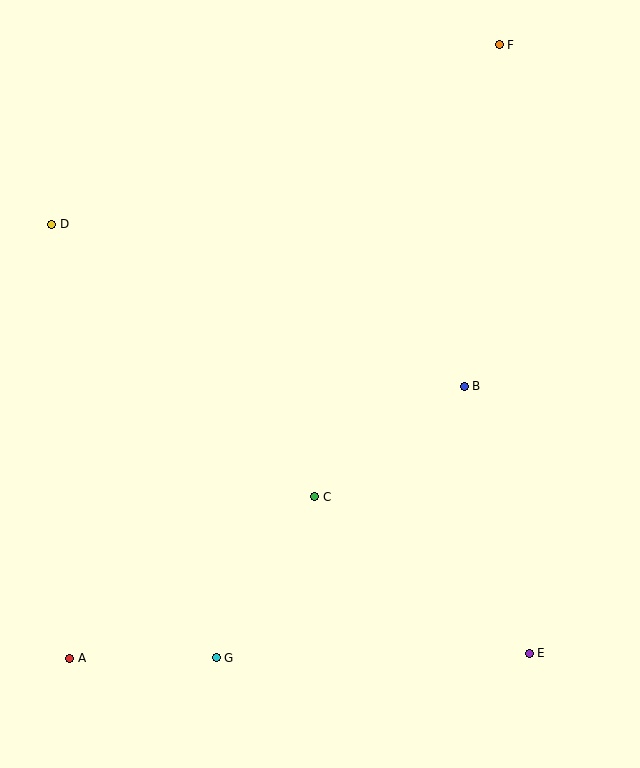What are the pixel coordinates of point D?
Point D is at (52, 224).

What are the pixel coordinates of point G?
Point G is at (216, 658).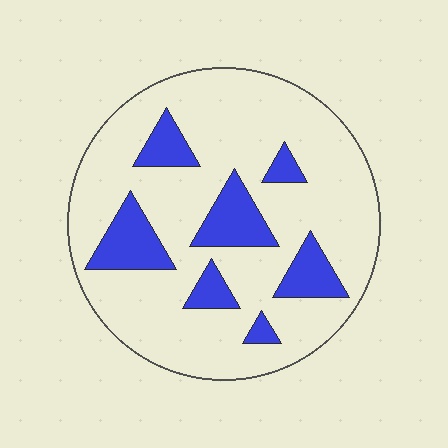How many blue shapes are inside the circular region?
7.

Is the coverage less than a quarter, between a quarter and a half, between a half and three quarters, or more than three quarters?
Less than a quarter.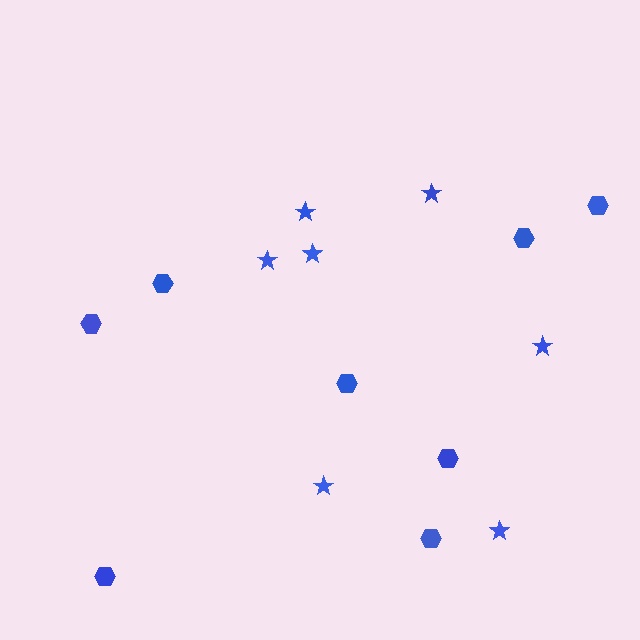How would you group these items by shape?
There are 2 groups: one group of hexagons (8) and one group of stars (7).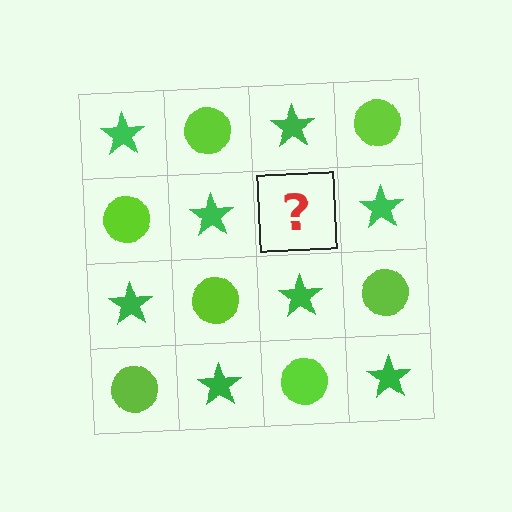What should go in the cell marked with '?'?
The missing cell should contain a lime circle.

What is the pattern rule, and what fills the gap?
The rule is that it alternates green star and lime circle in a checkerboard pattern. The gap should be filled with a lime circle.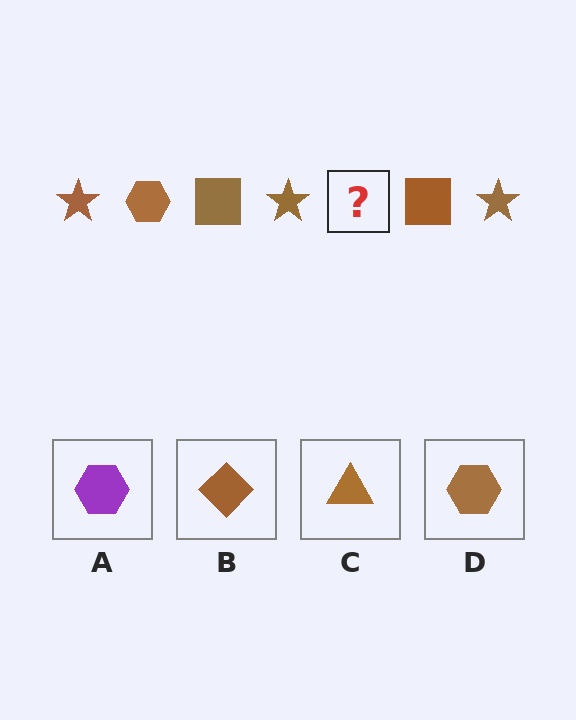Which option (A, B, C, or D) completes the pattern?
D.